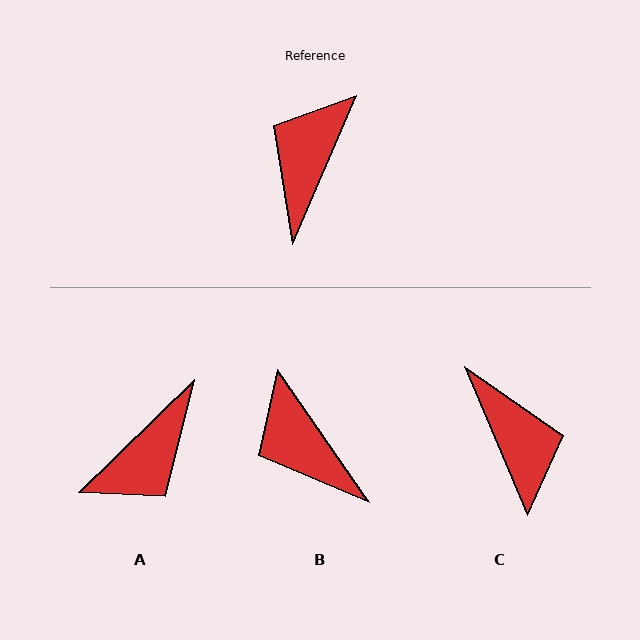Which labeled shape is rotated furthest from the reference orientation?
A, about 157 degrees away.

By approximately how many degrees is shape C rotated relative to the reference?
Approximately 134 degrees clockwise.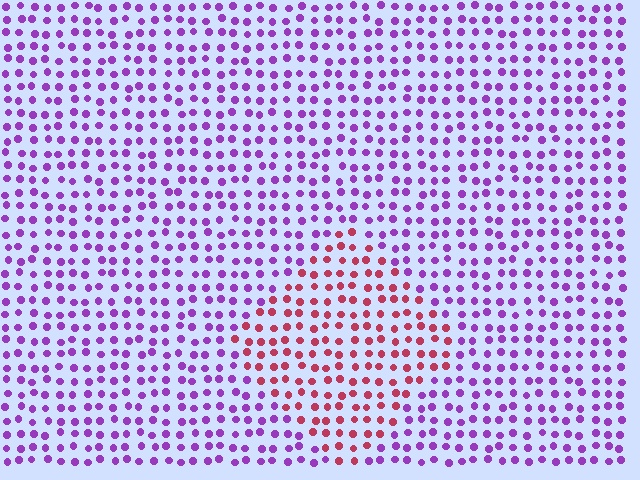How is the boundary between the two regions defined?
The boundary is defined purely by a slight shift in hue (about 61 degrees). Spacing, size, and orientation are identical on both sides.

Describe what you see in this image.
The image is filled with small purple elements in a uniform arrangement. A diamond-shaped region is visible where the elements are tinted to a slightly different hue, forming a subtle color boundary.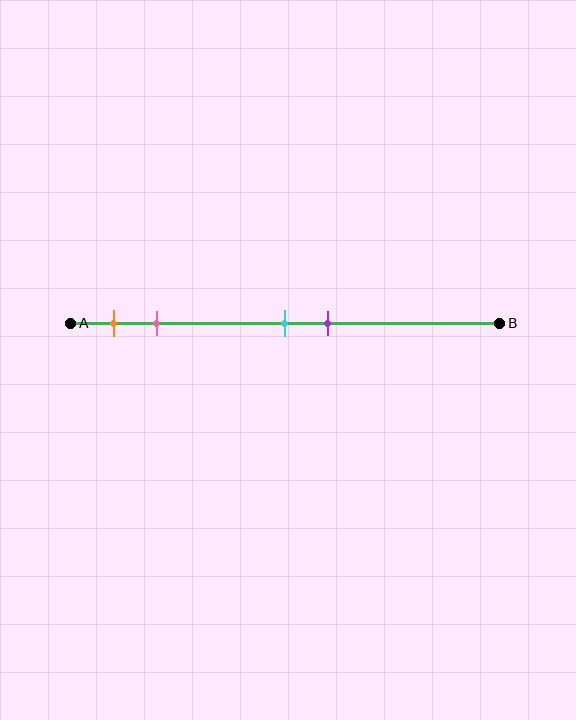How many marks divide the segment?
There are 4 marks dividing the segment.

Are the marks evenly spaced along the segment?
No, the marks are not evenly spaced.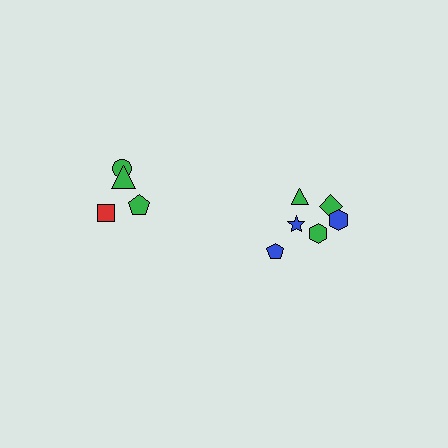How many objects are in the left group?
There are 4 objects.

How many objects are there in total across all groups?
There are 10 objects.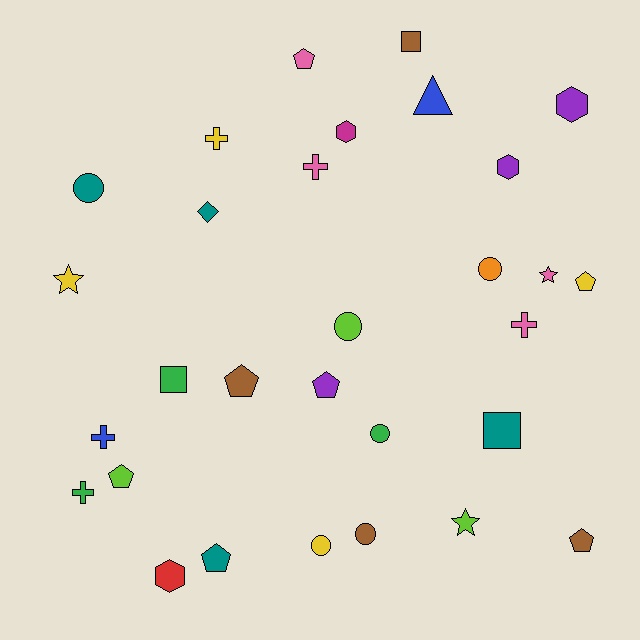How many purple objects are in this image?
There are 3 purple objects.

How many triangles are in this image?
There is 1 triangle.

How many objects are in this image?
There are 30 objects.